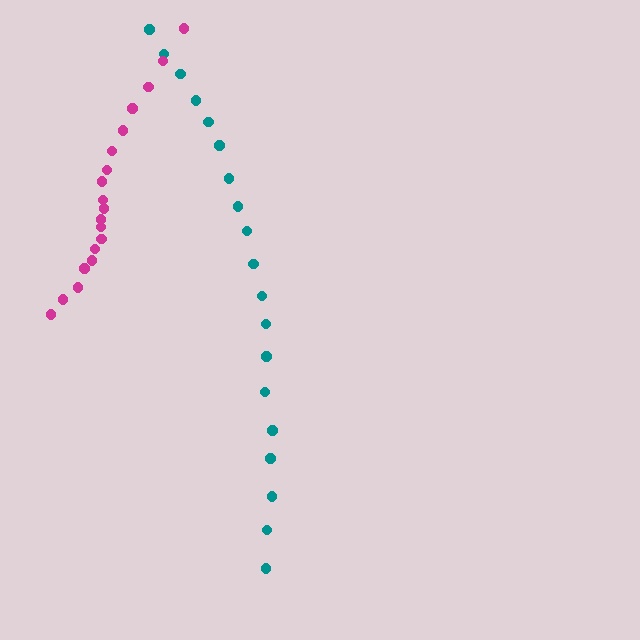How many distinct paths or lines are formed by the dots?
There are 2 distinct paths.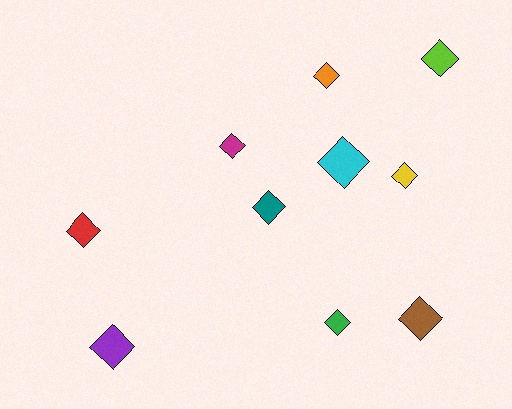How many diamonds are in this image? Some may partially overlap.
There are 10 diamonds.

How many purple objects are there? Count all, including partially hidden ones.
There is 1 purple object.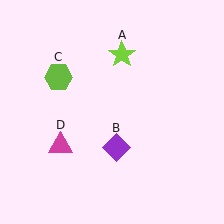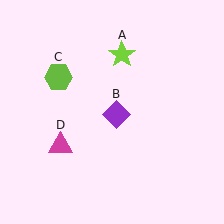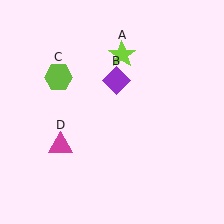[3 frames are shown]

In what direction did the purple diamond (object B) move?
The purple diamond (object B) moved up.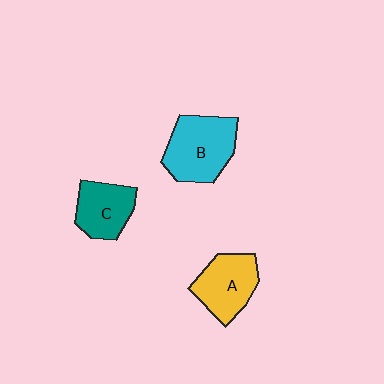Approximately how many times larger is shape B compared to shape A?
Approximately 1.2 times.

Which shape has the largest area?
Shape B (cyan).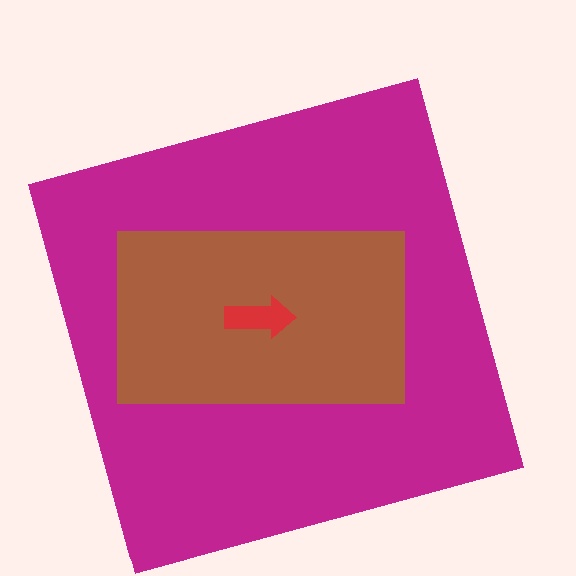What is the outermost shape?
The magenta square.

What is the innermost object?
The red arrow.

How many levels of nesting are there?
3.